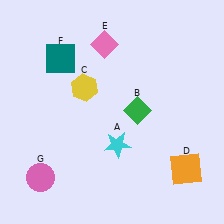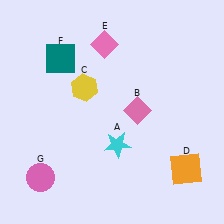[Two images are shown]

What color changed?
The diamond (B) changed from green in Image 1 to pink in Image 2.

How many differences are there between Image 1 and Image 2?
There is 1 difference between the two images.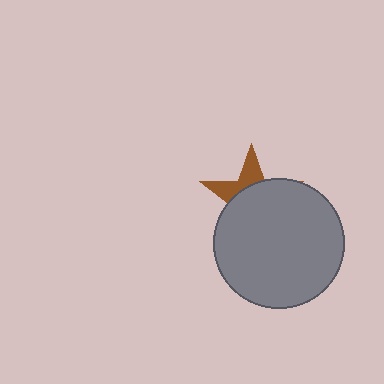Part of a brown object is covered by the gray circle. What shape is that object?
It is a star.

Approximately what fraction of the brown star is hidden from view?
Roughly 69% of the brown star is hidden behind the gray circle.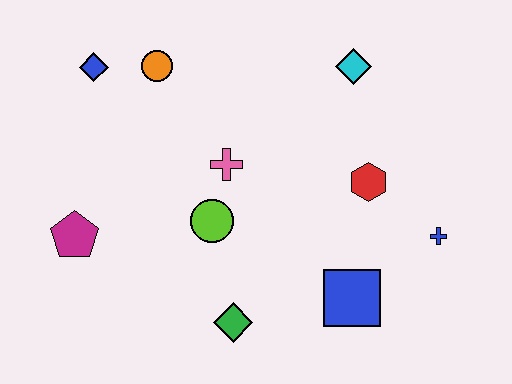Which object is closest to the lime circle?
The pink cross is closest to the lime circle.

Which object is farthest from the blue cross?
The blue diamond is farthest from the blue cross.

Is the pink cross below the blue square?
No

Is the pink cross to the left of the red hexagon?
Yes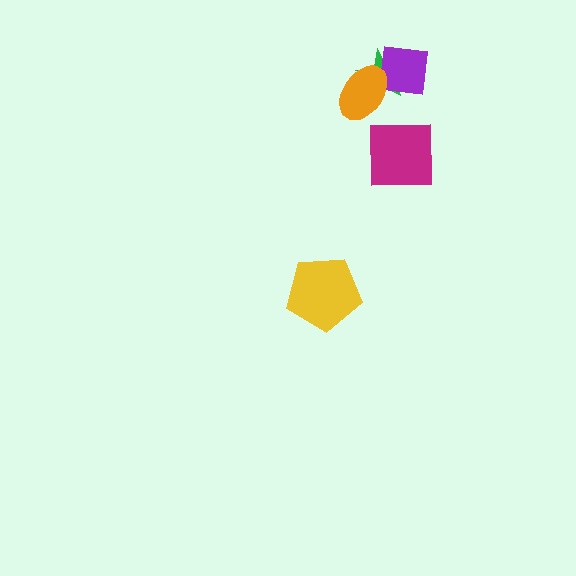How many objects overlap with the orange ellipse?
2 objects overlap with the orange ellipse.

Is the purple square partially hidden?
Yes, it is partially covered by another shape.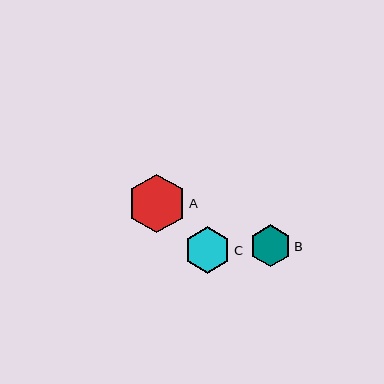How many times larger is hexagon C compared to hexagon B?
Hexagon C is approximately 1.1 times the size of hexagon B.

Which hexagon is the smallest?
Hexagon B is the smallest with a size of approximately 42 pixels.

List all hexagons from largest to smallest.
From largest to smallest: A, C, B.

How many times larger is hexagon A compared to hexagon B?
Hexagon A is approximately 1.4 times the size of hexagon B.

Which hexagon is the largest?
Hexagon A is the largest with a size of approximately 59 pixels.